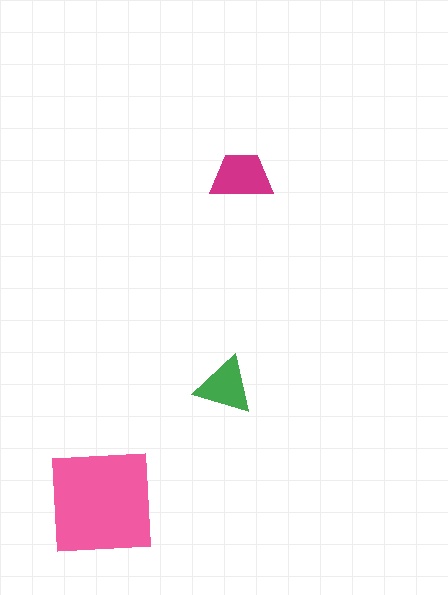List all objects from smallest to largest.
The green triangle, the magenta trapezoid, the pink square.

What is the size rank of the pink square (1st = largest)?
1st.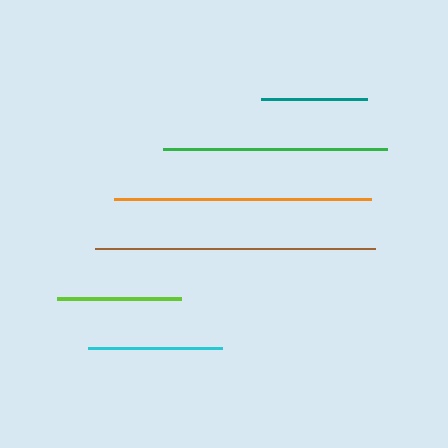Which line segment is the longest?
The brown line is the longest at approximately 280 pixels.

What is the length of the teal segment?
The teal segment is approximately 105 pixels long.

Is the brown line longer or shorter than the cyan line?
The brown line is longer than the cyan line.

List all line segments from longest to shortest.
From longest to shortest: brown, orange, green, cyan, lime, teal.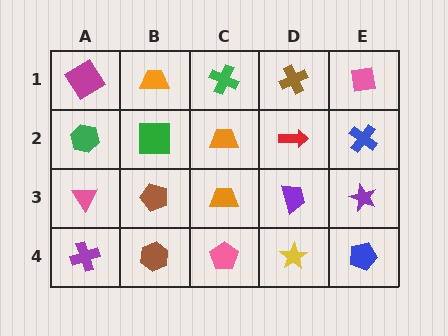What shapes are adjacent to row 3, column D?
A red arrow (row 2, column D), a yellow star (row 4, column D), an orange trapezoid (row 3, column C), a purple star (row 3, column E).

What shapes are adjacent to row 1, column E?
A blue cross (row 2, column E), a brown cross (row 1, column D).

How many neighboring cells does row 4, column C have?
3.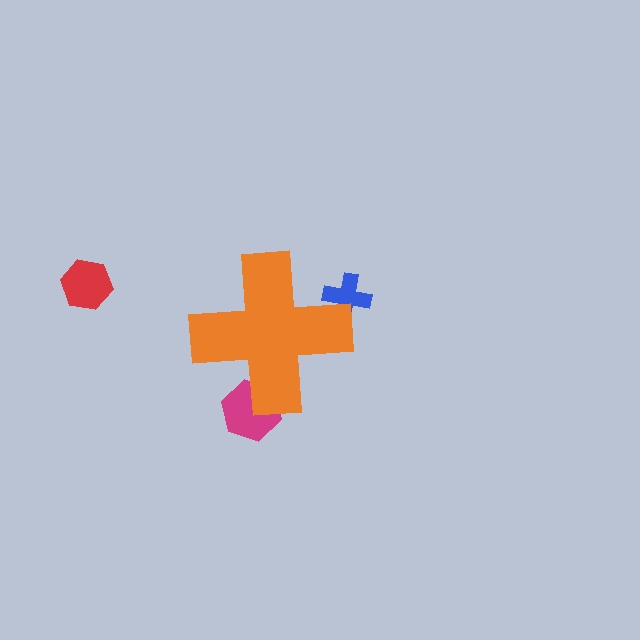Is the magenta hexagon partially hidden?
Yes, the magenta hexagon is partially hidden behind the orange cross.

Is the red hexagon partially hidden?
No, the red hexagon is fully visible.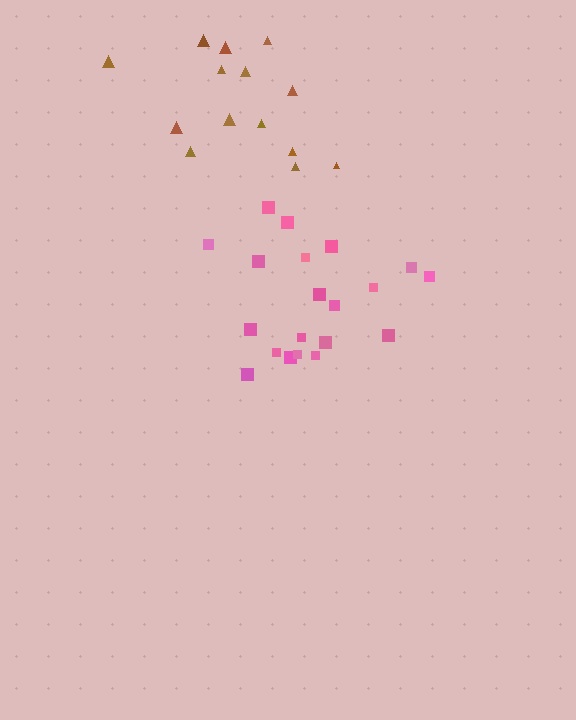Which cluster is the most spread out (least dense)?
Brown.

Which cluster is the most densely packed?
Pink.